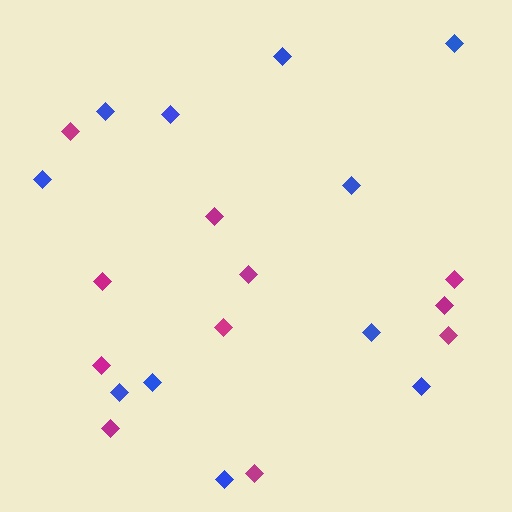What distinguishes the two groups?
There are 2 groups: one group of blue diamonds (11) and one group of magenta diamonds (11).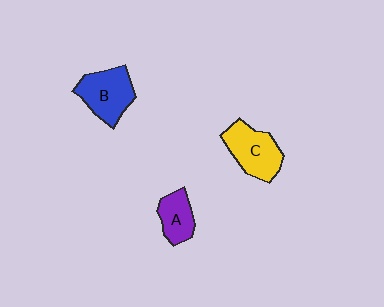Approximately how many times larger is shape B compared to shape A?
Approximately 1.6 times.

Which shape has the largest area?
Shape C (yellow).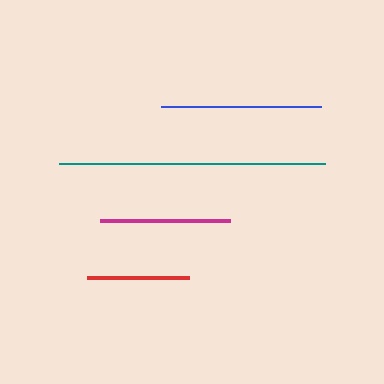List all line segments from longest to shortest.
From longest to shortest: teal, blue, magenta, red.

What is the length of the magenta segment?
The magenta segment is approximately 131 pixels long.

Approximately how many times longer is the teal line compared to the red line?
The teal line is approximately 2.6 times the length of the red line.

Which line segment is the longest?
The teal line is the longest at approximately 266 pixels.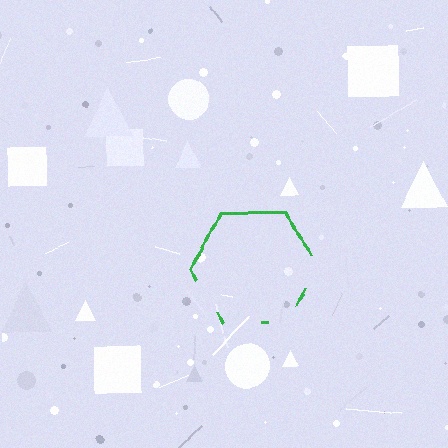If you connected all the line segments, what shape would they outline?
They would outline a hexagon.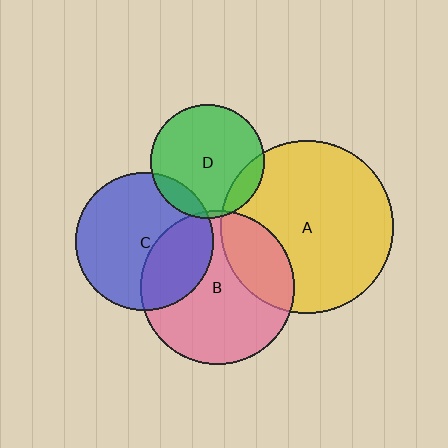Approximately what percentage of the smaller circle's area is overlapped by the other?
Approximately 15%.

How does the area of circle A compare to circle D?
Approximately 2.3 times.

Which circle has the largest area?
Circle A (yellow).